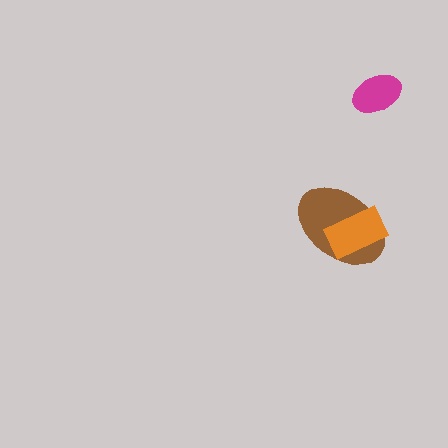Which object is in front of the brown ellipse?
The orange rectangle is in front of the brown ellipse.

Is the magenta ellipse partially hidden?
No, no other shape covers it.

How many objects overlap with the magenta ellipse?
0 objects overlap with the magenta ellipse.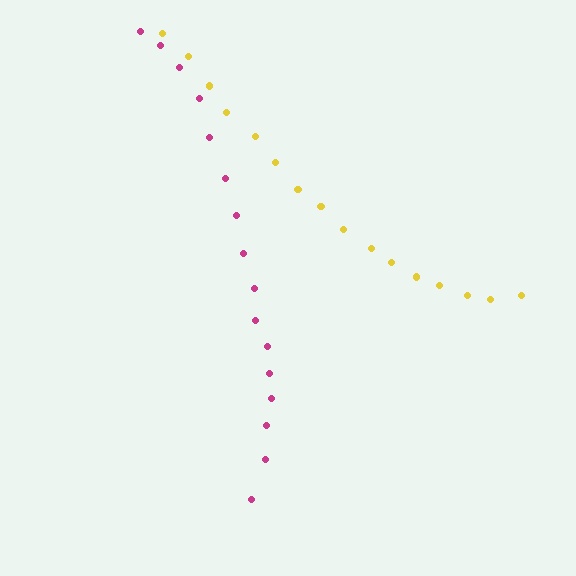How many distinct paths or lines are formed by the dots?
There are 2 distinct paths.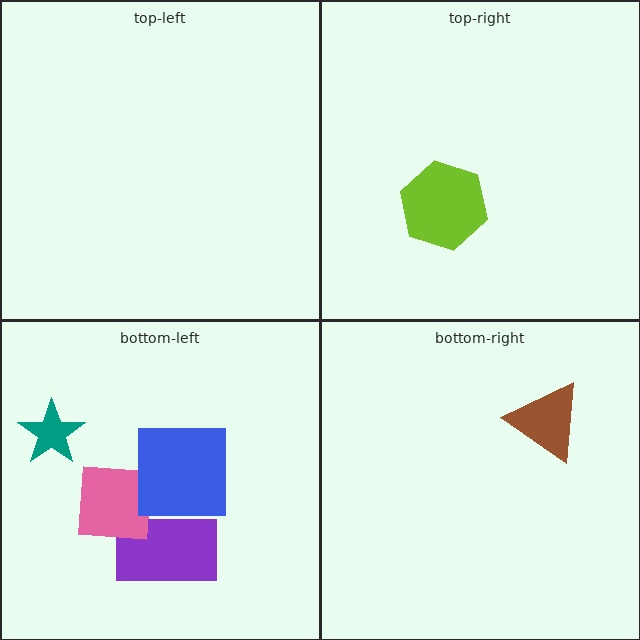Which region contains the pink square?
The bottom-left region.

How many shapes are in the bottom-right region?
1.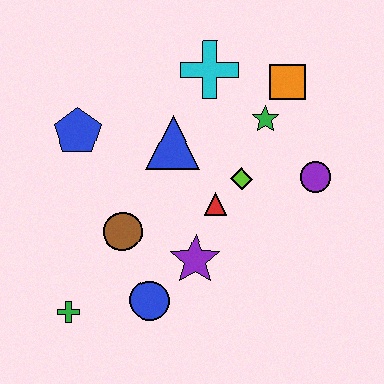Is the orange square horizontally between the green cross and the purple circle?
Yes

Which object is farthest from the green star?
The green cross is farthest from the green star.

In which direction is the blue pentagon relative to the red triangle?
The blue pentagon is to the left of the red triangle.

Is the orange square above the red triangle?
Yes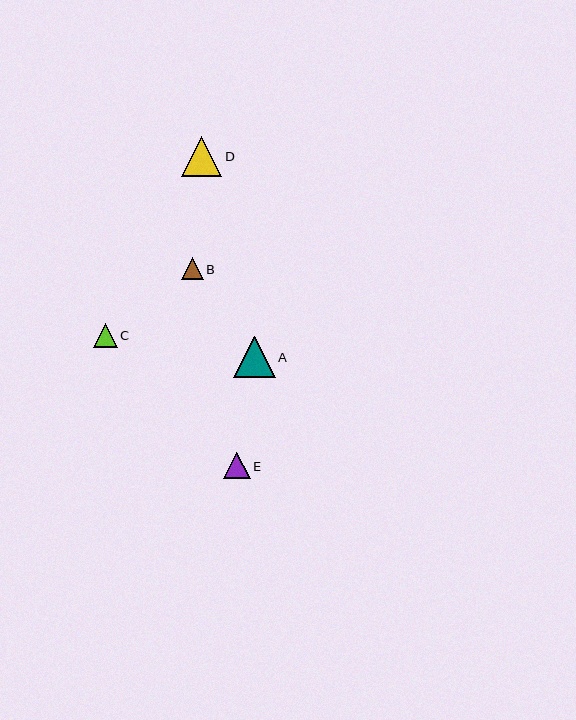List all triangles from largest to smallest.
From largest to smallest: A, D, E, C, B.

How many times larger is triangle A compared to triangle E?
Triangle A is approximately 1.5 times the size of triangle E.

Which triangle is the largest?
Triangle A is the largest with a size of approximately 41 pixels.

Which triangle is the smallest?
Triangle B is the smallest with a size of approximately 22 pixels.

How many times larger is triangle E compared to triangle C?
Triangle E is approximately 1.1 times the size of triangle C.